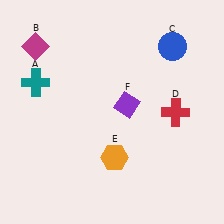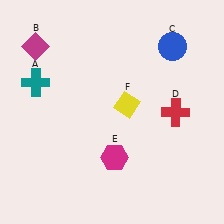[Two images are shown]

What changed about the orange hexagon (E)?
In Image 1, E is orange. In Image 2, it changed to magenta.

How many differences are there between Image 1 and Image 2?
There are 2 differences between the two images.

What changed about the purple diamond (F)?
In Image 1, F is purple. In Image 2, it changed to yellow.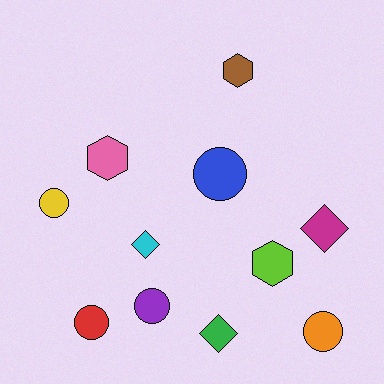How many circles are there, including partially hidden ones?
There are 5 circles.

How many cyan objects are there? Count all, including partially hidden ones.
There is 1 cyan object.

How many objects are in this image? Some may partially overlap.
There are 11 objects.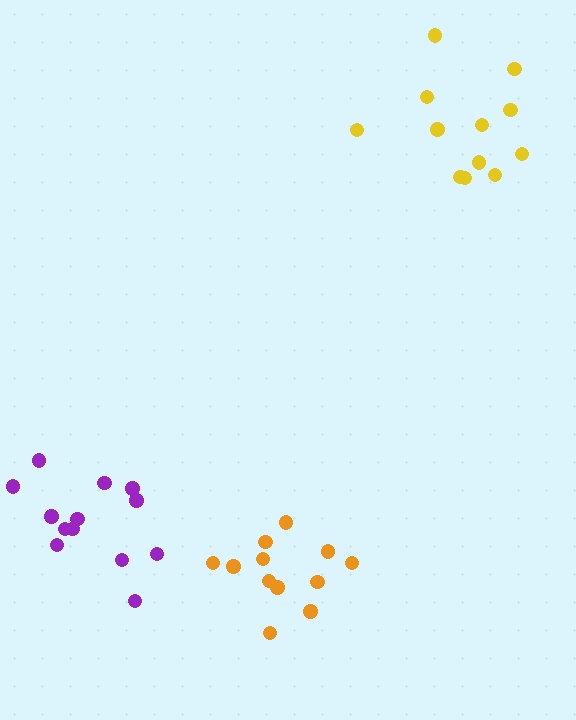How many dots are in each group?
Group 1: 12 dots, Group 2: 12 dots, Group 3: 13 dots (37 total).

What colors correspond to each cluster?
The clusters are colored: orange, yellow, purple.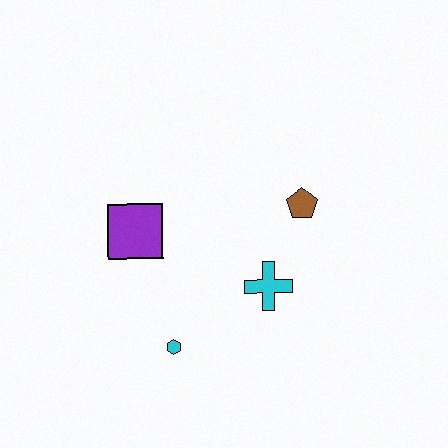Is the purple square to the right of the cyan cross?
No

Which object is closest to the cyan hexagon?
The cyan cross is closest to the cyan hexagon.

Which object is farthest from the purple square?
The brown pentagon is farthest from the purple square.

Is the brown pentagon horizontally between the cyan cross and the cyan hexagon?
No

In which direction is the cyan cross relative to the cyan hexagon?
The cyan cross is to the right of the cyan hexagon.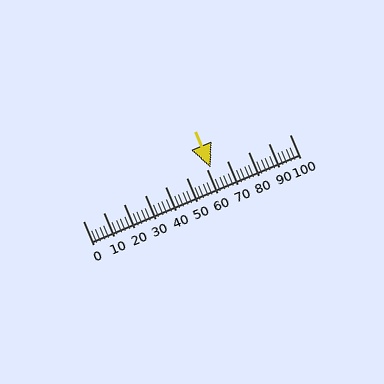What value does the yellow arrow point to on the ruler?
The yellow arrow points to approximately 62.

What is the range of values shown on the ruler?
The ruler shows values from 0 to 100.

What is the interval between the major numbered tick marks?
The major tick marks are spaced 10 units apart.